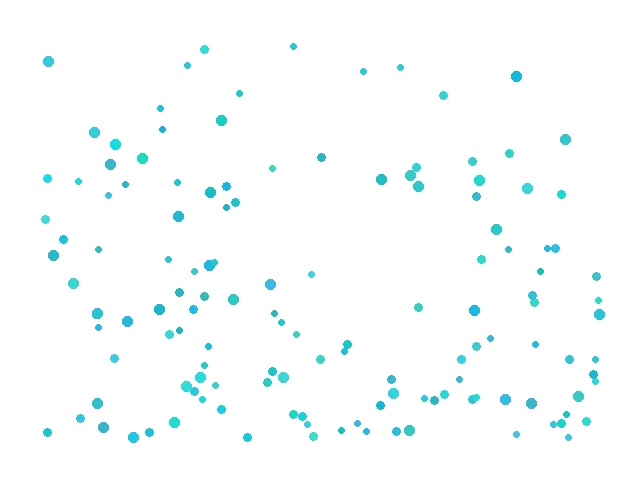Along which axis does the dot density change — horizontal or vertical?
Vertical.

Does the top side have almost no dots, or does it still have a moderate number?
Still a moderate number, just noticeably fewer than the bottom.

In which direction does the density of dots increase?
From top to bottom, with the bottom side densest.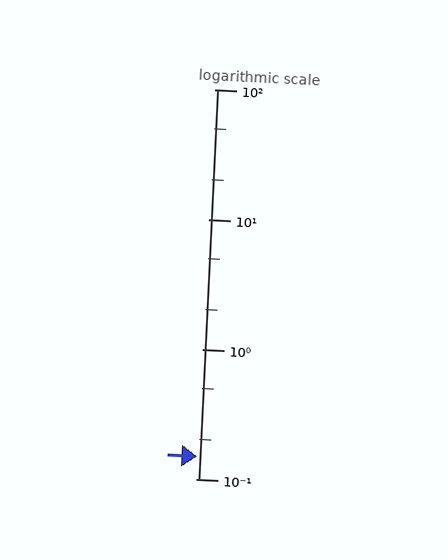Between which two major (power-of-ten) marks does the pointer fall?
The pointer is between 0.1 and 1.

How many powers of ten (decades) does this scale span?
The scale spans 3 decades, from 0.1 to 100.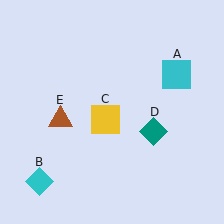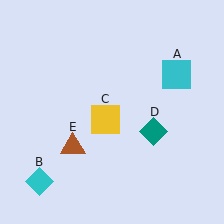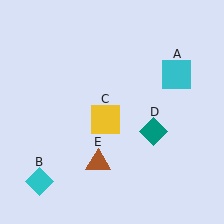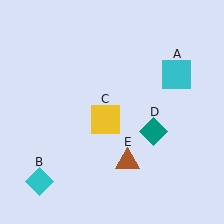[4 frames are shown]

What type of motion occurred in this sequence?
The brown triangle (object E) rotated counterclockwise around the center of the scene.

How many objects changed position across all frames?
1 object changed position: brown triangle (object E).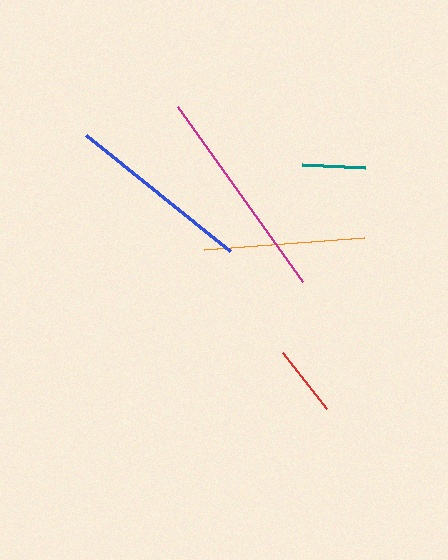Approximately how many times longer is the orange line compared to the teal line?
The orange line is approximately 2.6 times the length of the teal line.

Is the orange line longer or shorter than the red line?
The orange line is longer than the red line.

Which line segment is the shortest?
The teal line is the shortest at approximately 63 pixels.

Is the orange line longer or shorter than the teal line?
The orange line is longer than the teal line.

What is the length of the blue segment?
The blue segment is approximately 185 pixels long.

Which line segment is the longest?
The magenta line is the longest at approximately 216 pixels.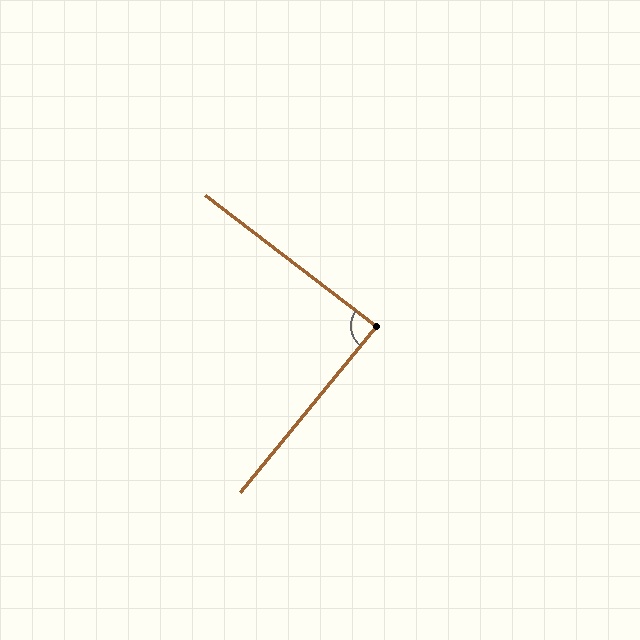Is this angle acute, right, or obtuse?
It is approximately a right angle.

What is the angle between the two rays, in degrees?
Approximately 88 degrees.